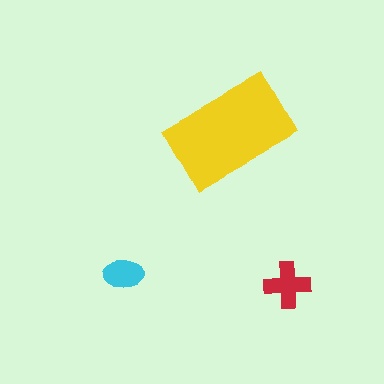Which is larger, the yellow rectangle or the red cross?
The yellow rectangle.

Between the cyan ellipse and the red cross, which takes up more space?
The red cross.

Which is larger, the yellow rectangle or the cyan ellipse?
The yellow rectangle.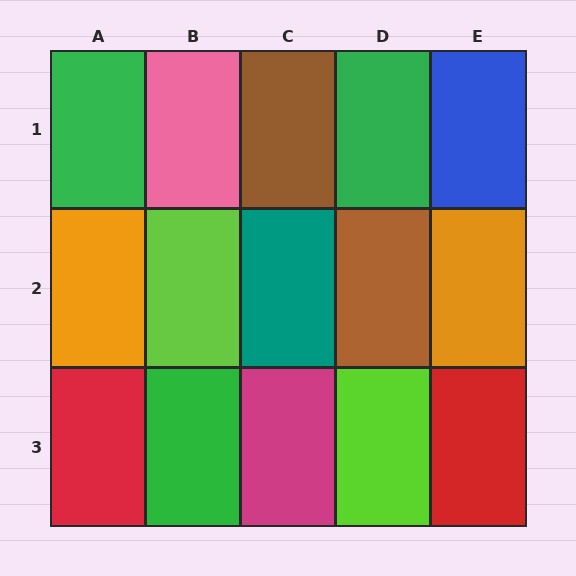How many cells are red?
2 cells are red.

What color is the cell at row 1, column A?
Green.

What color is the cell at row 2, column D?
Brown.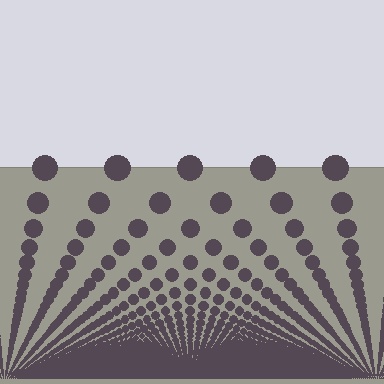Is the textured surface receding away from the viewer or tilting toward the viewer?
The surface appears to tilt toward the viewer. Texture elements get larger and sparser toward the top.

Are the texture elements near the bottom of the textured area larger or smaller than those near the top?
Smaller. The gradient is inverted — elements near the bottom are smaller and denser.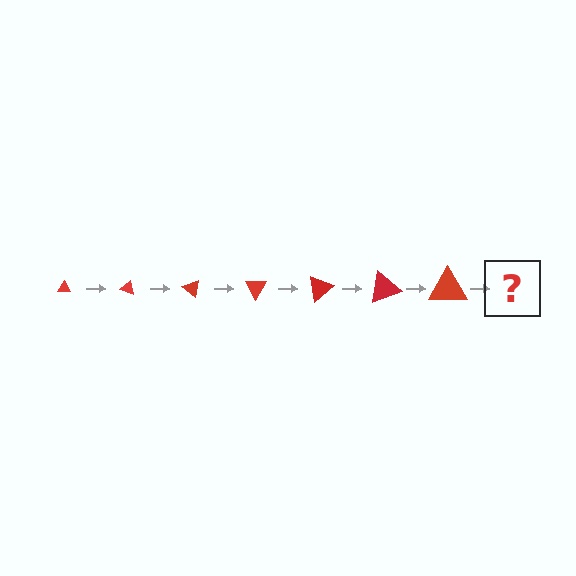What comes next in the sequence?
The next element should be a triangle, larger than the previous one and rotated 140 degrees from the start.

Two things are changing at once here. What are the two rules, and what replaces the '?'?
The two rules are that the triangle grows larger each step and it rotates 20 degrees each step. The '?' should be a triangle, larger than the previous one and rotated 140 degrees from the start.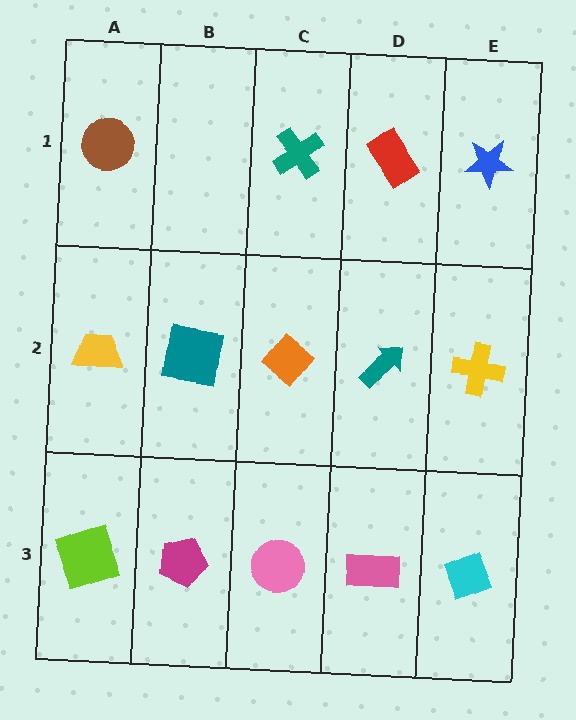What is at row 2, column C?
An orange diamond.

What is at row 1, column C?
A teal cross.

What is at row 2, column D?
A teal arrow.